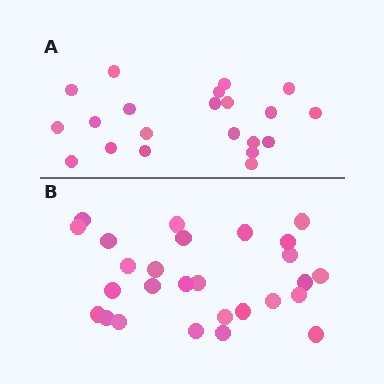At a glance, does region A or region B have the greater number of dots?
Region B (the bottom region) has more dots.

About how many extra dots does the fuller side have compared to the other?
Region B has about 6 more dots than region A.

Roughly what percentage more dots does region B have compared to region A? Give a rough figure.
About 30% more.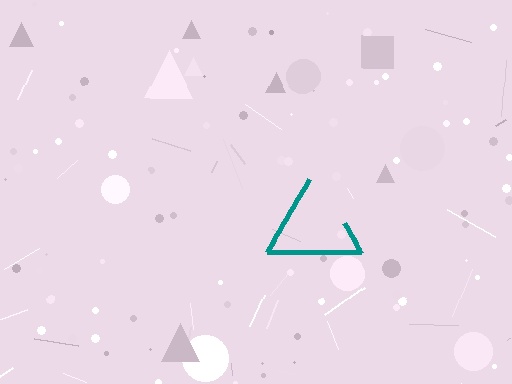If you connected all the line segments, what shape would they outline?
They would outline a triangle.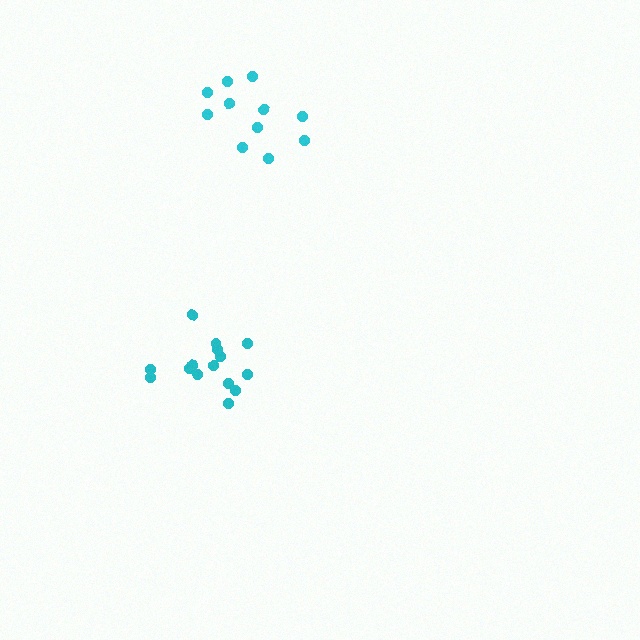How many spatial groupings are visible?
There are 2 spatial groupings.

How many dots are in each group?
Group 1: 11 dots, Group 2: 15 dots (26 total).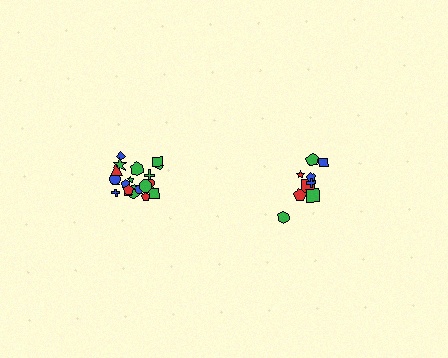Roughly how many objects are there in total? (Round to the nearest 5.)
Roughly 30 objects in total.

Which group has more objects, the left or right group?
The left group.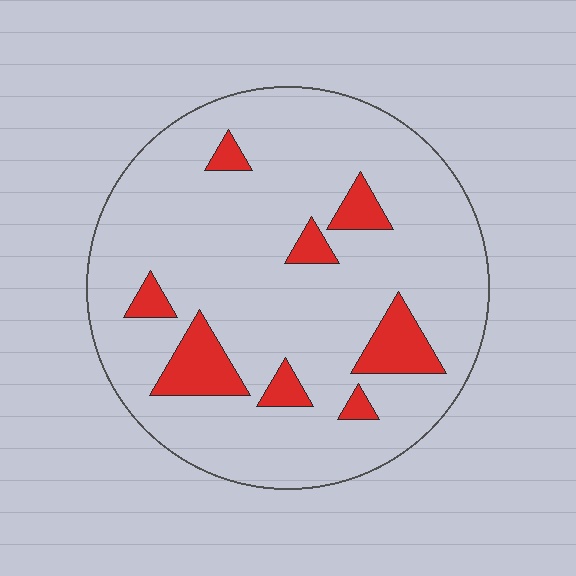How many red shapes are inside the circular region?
8.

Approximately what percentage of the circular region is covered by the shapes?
Approximately 15%.